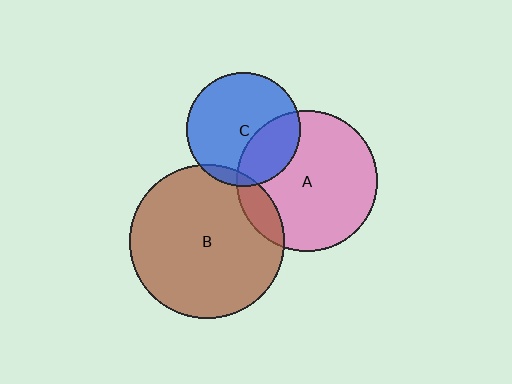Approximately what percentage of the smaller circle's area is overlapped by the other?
Approximately 5%.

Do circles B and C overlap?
Yes.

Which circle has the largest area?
Circle B (brown).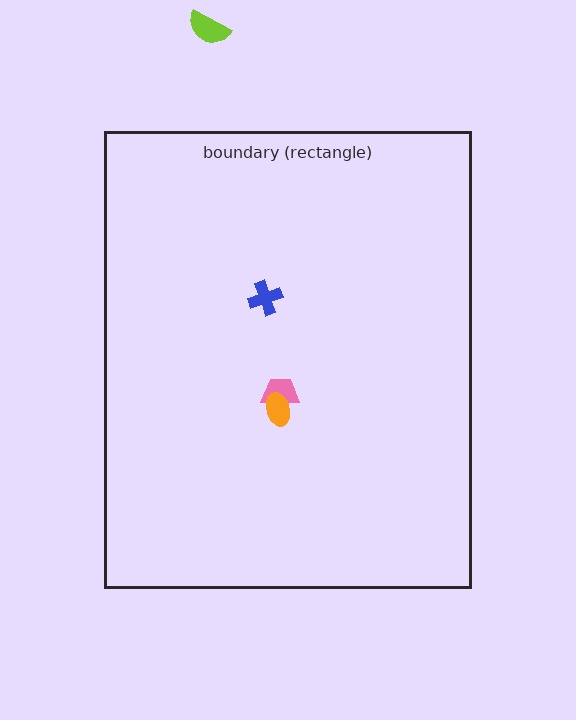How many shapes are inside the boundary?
3 inside, 1 outside.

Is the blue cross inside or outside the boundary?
Inside.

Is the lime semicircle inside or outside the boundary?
Outside.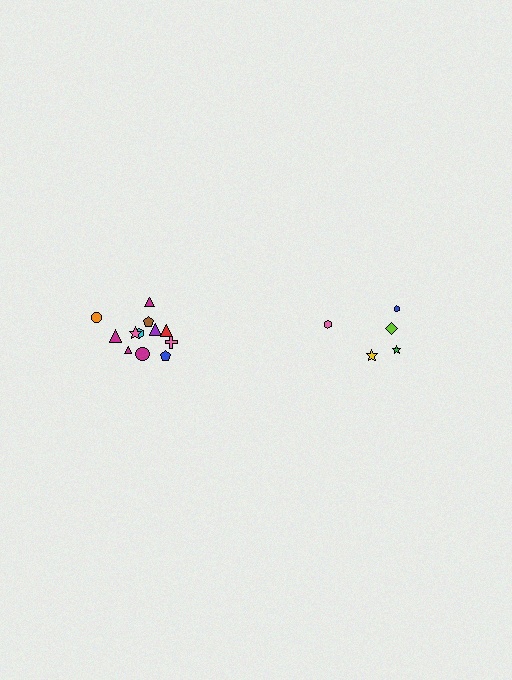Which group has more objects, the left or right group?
The left group.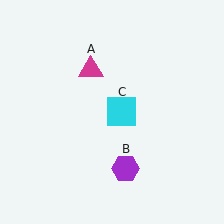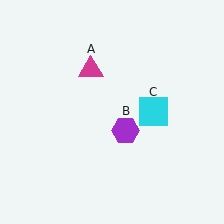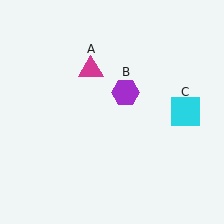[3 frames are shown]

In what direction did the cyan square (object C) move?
The cyan square (object C) moved right.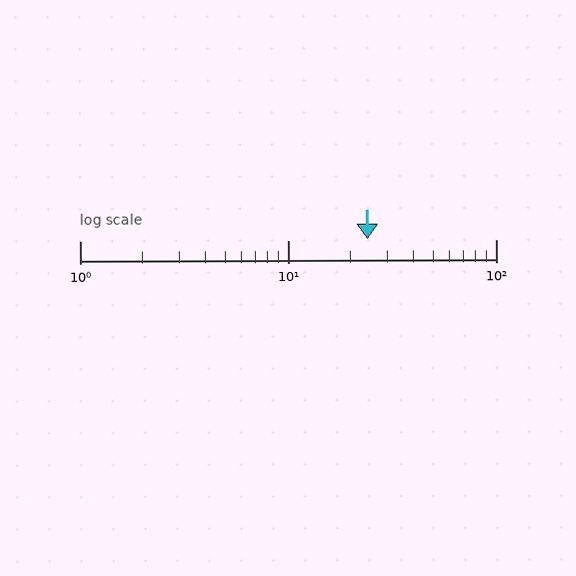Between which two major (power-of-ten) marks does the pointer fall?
The pointer is between 10 and 100.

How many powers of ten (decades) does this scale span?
The scale spans 2 decades, from 1 to 100.